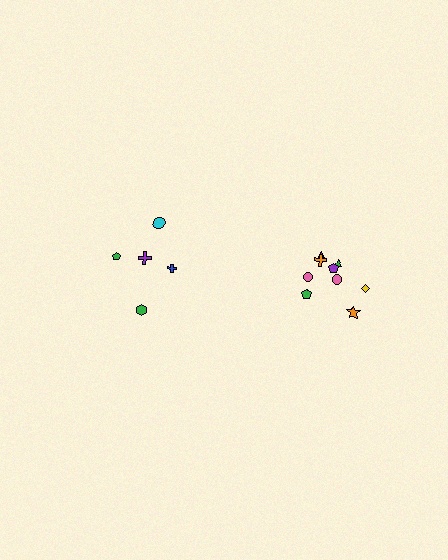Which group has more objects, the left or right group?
The right group.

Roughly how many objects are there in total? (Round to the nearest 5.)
Roughly 15 objects in total.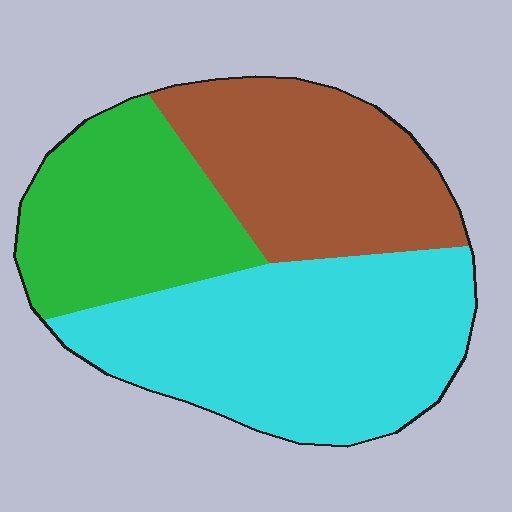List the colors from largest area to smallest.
From largest to smallest: cyan, brown, green.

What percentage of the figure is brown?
Brown takes up about one third (1/3) of the figure.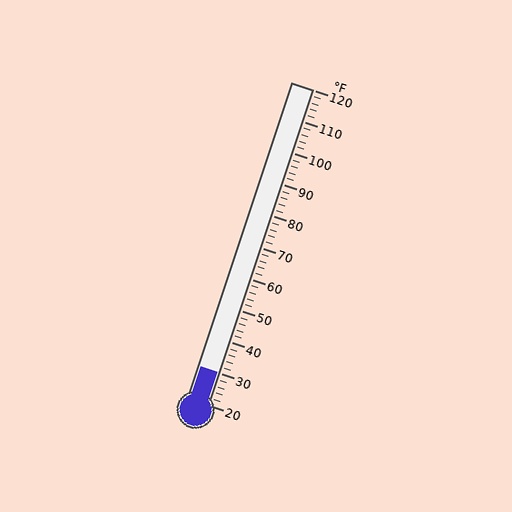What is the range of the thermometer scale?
The thermometer scale ranges from 20°F to 120°F.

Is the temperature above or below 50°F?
The temperature is below 50°F.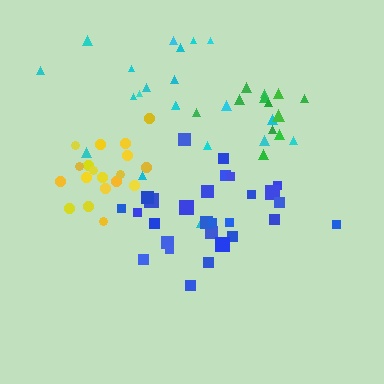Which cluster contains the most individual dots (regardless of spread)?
Blue (28).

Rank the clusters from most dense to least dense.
yellow, blue, green, cyan.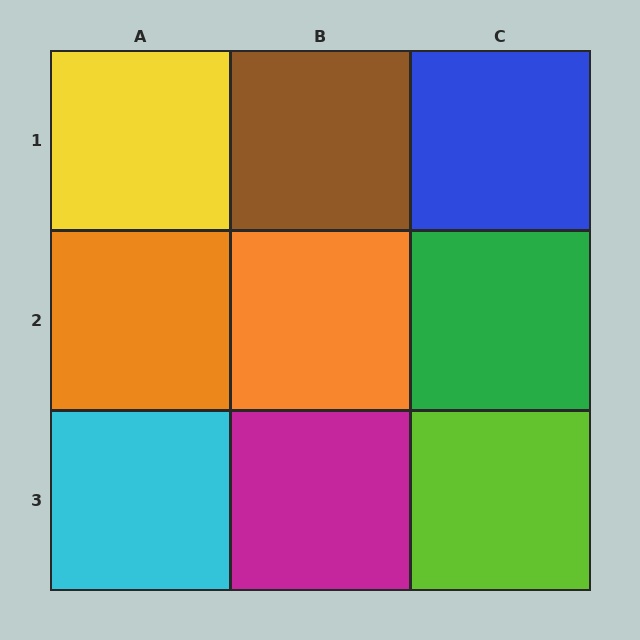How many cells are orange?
2 cells are orange.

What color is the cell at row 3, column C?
Lime.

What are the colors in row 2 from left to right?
Orange, orange, green.